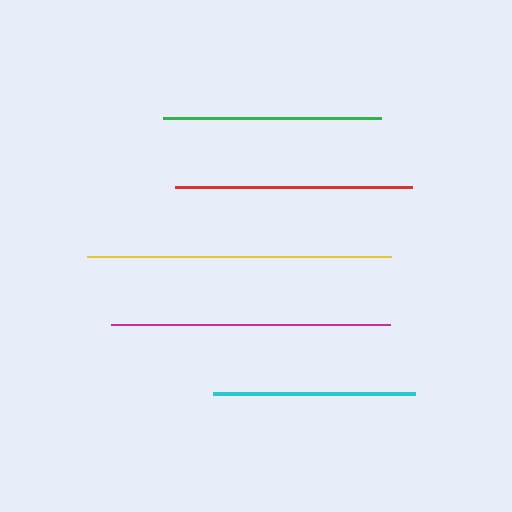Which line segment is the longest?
The yellow line is the longest at approximately 304 pixels.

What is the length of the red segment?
The red segment is approximately 237 pixels long.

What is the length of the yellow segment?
The yellow segment is approximately 304 pixels long.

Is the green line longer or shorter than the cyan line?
The green line is longer than the cyan line.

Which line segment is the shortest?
The cyan line is the shortest at approximately 201 pixels.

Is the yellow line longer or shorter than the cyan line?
The yellow line is longer than the cyan line.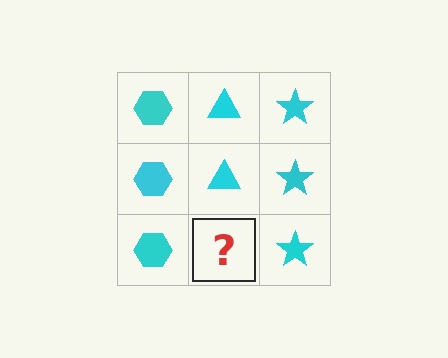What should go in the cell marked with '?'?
The missing cell should contain a cyan triangle.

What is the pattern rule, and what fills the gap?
The rule is that each column has a consistent shape. The gap should be filled with a cyan triangle.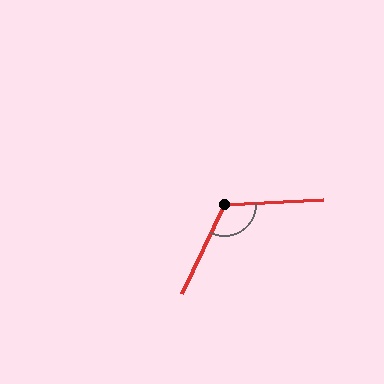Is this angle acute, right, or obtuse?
It is obtuse.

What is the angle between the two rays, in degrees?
Approximately 118 degrees.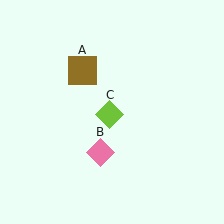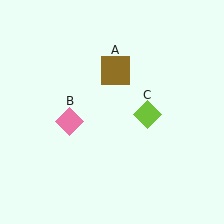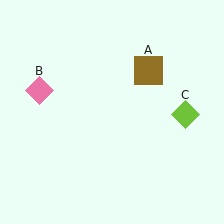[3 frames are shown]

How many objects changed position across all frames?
3 objects changed position: brown square (object A), pink diamond (object B), lime diamond (object C).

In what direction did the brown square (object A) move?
The brown square (object A) moved right.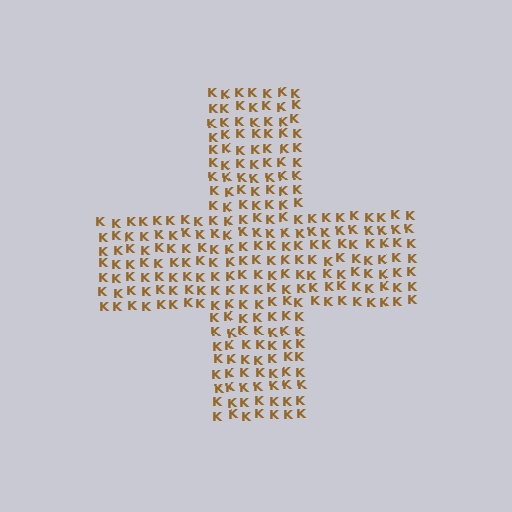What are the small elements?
The small elements are letter K's.